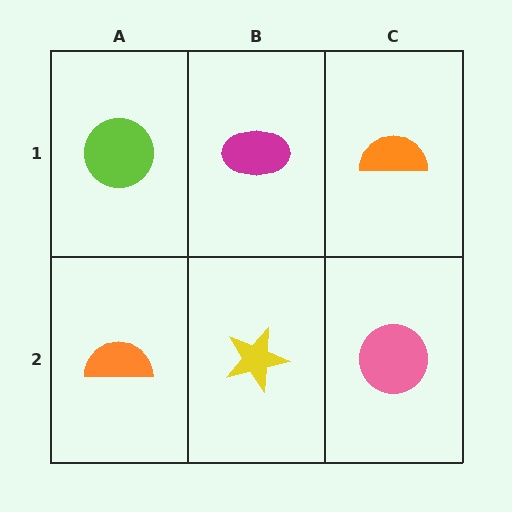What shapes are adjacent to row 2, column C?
An orange semicircle (row 1, column C), a yellow star (row 2, column B).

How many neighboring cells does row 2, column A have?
2.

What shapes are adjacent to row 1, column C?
A pink circle (row 2, column C), a magenta ellipse (row 1, column B).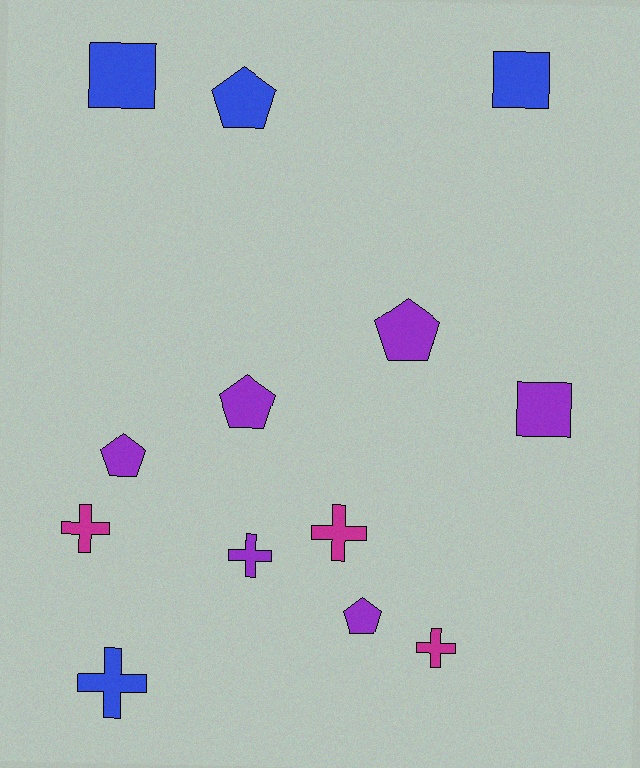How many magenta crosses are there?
There are 3 magenta crosses.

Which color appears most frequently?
Purple, with 6 objects.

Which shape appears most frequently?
Cross, with 5 objects.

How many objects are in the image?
There are 13 objects.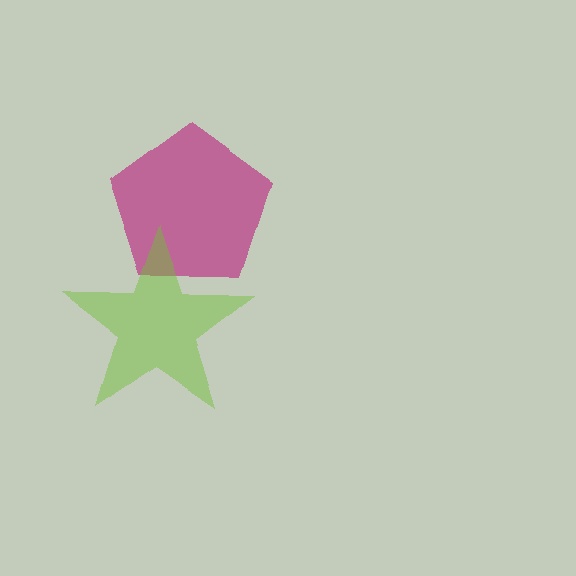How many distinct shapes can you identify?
There are 2 distinct shapes: a magenta pentagon, a lime star.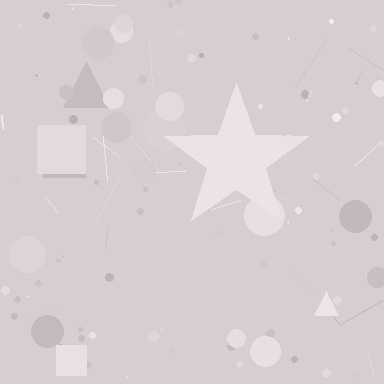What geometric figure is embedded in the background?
A star is embedded in the background.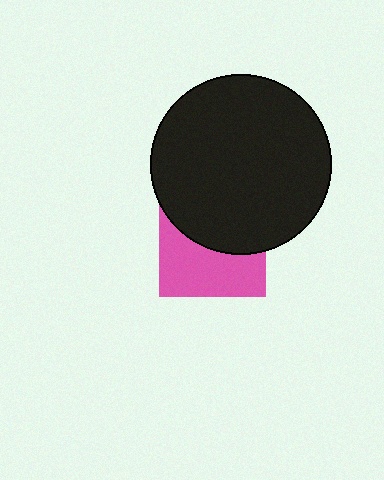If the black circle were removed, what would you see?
You would see the complete pink square.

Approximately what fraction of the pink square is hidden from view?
Roughly 50% of the pink square is hidden behind the black circle.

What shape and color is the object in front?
The object in front is a black circle.